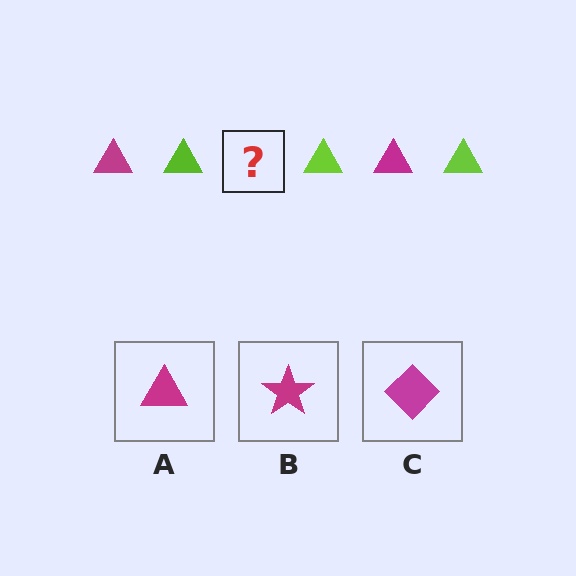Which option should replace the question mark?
Option A.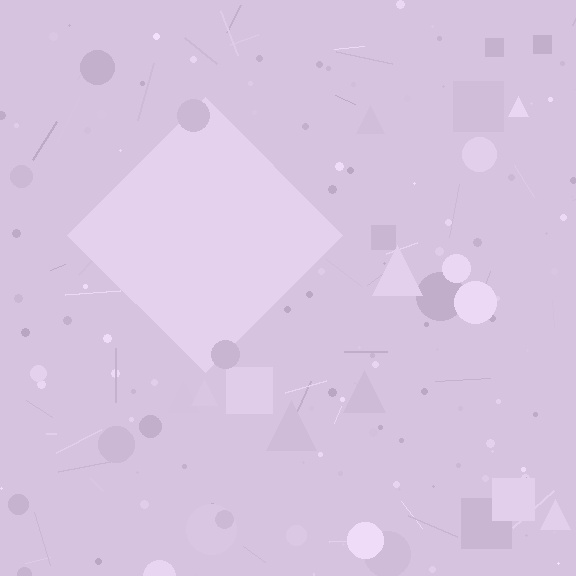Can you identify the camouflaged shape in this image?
The camouflaged shape is a diamond.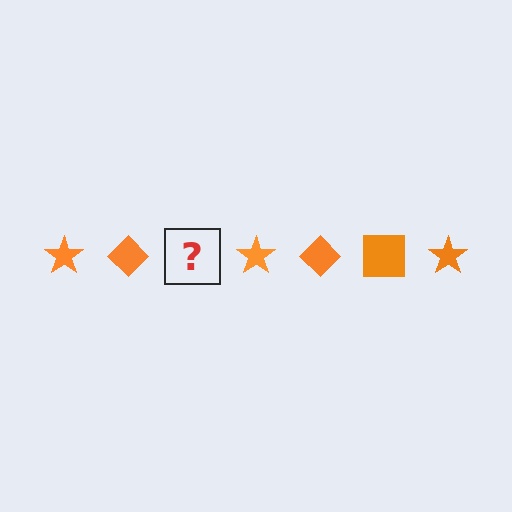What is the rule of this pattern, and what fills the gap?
The rule is that the pattern cycles through star, diamond, square shapes in orange. The gap should be filled with an orange square.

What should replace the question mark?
The question mark should be replaced with an orange square.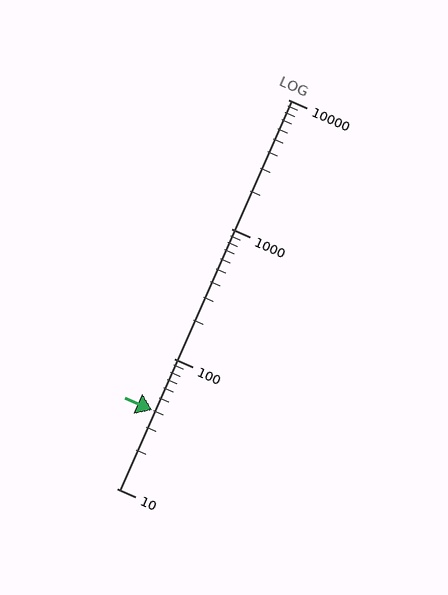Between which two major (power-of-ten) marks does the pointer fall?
The pointer is between 10 and 100.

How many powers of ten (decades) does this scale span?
The scale spans 3 decades, from 10 to 10000.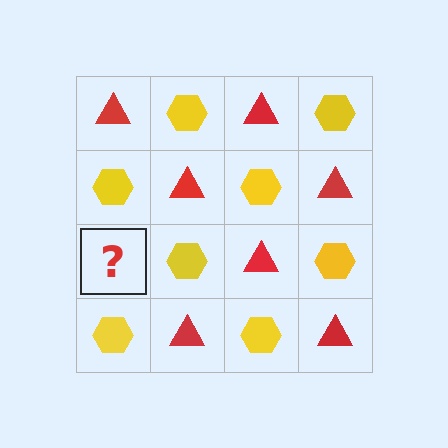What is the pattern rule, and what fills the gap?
The rule is that it alternates red triangle and yellow hexagon in a checkerboard pattern. The gap should be filled with a red triangle.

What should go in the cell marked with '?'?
The missing cell should contain a red triangle.